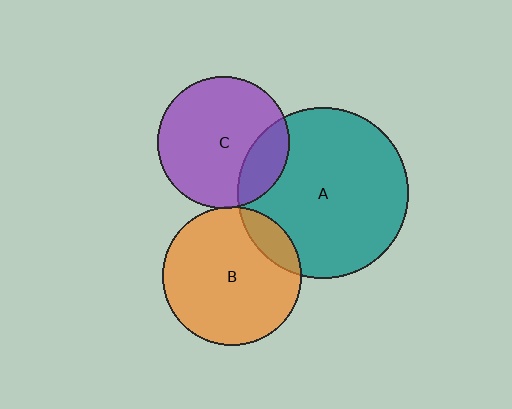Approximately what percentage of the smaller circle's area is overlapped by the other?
Approximately 20%.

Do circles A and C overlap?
Yes.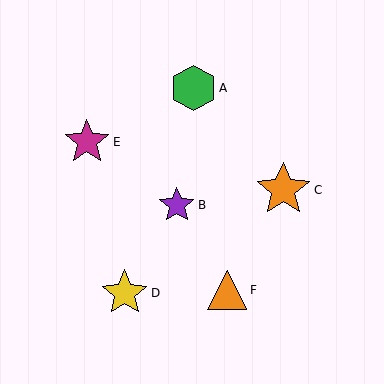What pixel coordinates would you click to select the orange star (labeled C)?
Click at (283, 190) to select the orange star C.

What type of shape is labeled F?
Shape F is an orange triangle.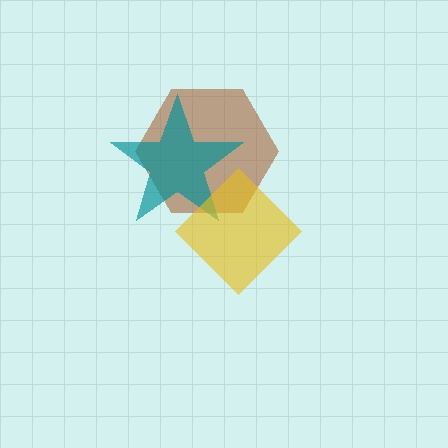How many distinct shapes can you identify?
There are 3 distinct shapes: a brown hexagon, a teal star, a yellow diamond.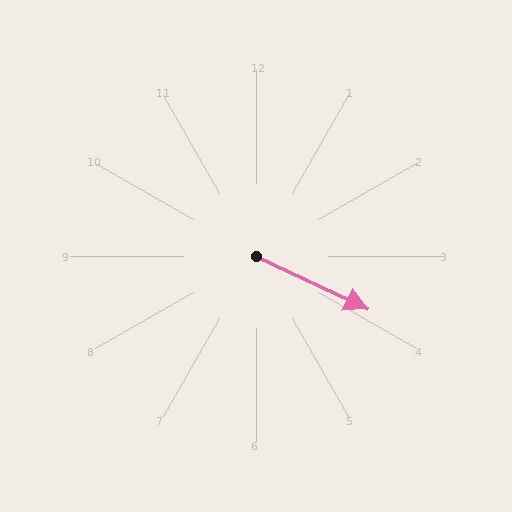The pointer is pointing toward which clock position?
Roughly 4 o'clock.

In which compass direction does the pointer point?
Southeast.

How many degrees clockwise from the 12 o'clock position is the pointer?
Approximately 115 degrees.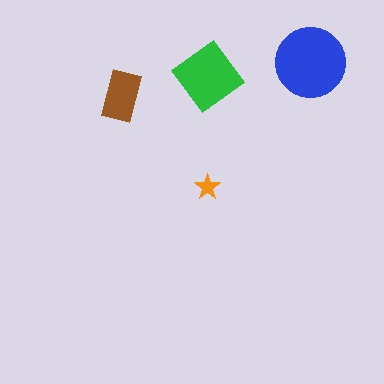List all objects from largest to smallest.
The blue circle, the green diamond, the brown rectangle, the orange star.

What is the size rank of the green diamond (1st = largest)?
2nd.